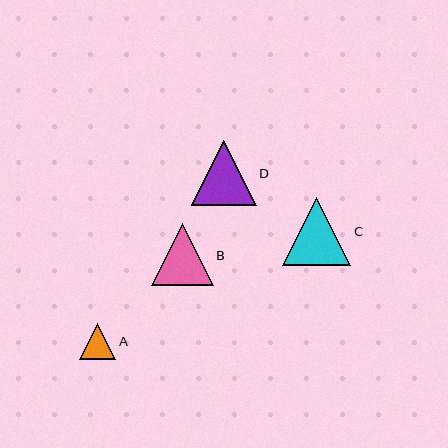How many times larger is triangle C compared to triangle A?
Triangle C is approximately 1.9 times the size of triangle A.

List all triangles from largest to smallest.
From largest to smallest: C, D, B, A.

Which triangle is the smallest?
Triangle A is the smallest with a size of approximately 37 pixels.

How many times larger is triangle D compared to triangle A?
Triangle D is approximately 1.8 times the size of triangle A.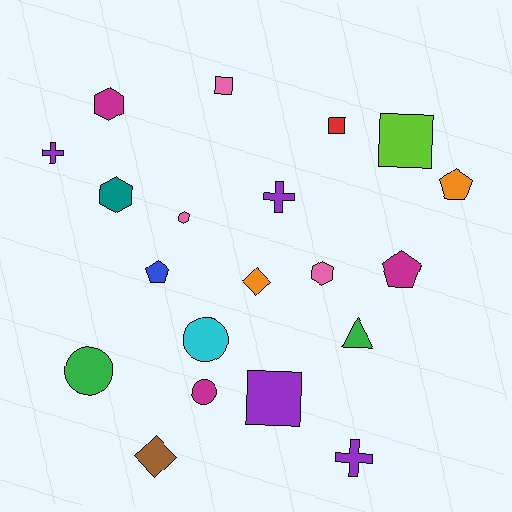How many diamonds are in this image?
There are 2 diamonds.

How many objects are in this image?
There are 20 objects.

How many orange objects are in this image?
There are 2 orange objects.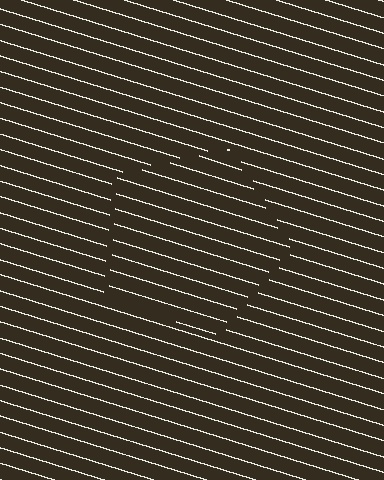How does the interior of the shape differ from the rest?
The interior of the shape contains the same grating, shifted by half a period — the contour is defined by the phase discontinuity where line-ends from the inner and outer gratings abut.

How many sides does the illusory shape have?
5 sides — the line-ends trace a pentagon.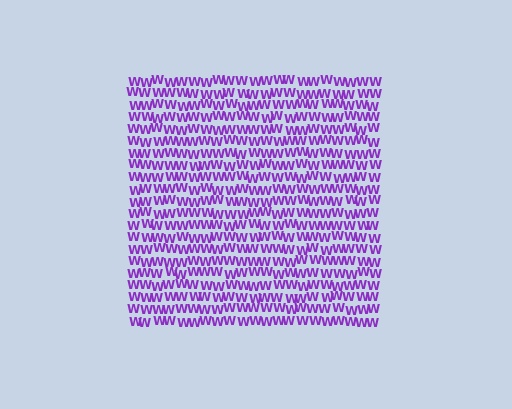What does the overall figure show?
The overall figure shows a square.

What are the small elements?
The small elements are letter W's.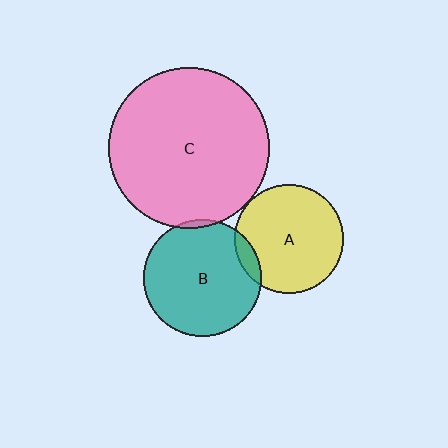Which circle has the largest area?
Circle C (pink).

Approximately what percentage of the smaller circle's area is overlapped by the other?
Approximately 10%.